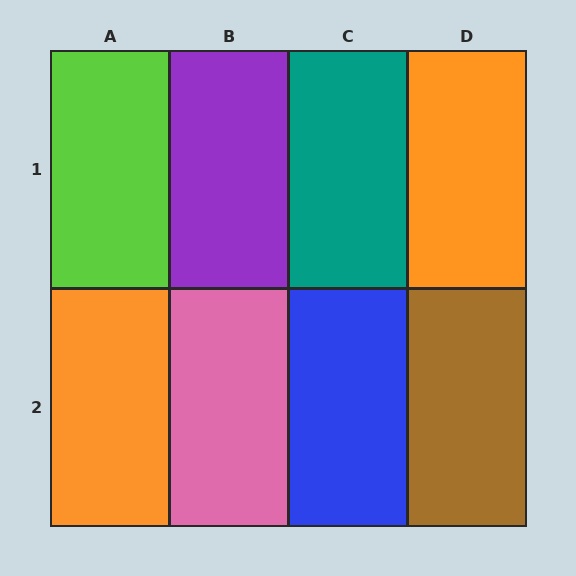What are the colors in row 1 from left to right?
Lime, purple, teal, orange.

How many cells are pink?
1 cell is pink.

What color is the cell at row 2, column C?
Blue.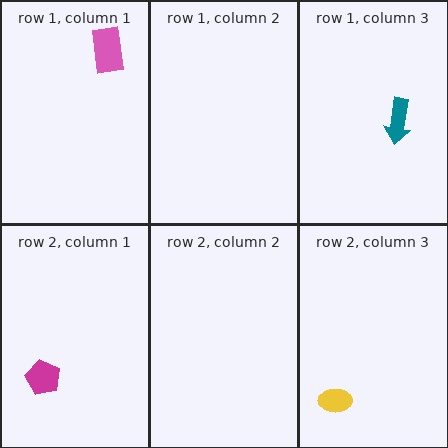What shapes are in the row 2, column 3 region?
The yellow ellipse.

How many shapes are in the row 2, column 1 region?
1.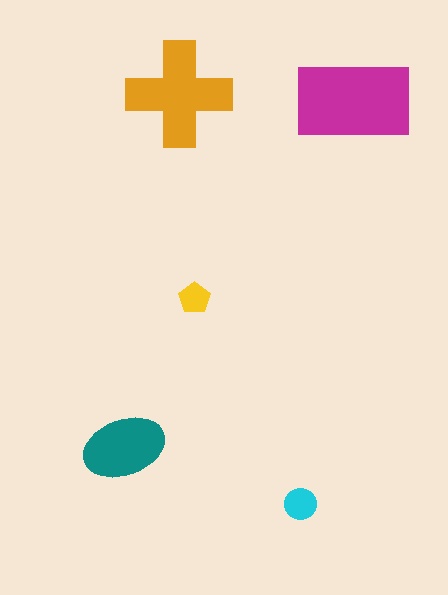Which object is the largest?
The magenta rectangle.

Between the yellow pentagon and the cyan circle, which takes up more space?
The cyan circle.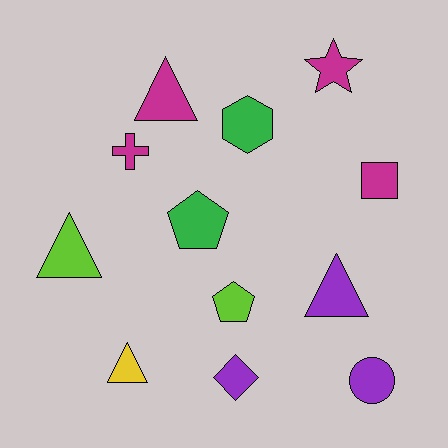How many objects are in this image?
There are 12 objects.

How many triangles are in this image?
There are 4 triangles.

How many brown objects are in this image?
There are no brown objects.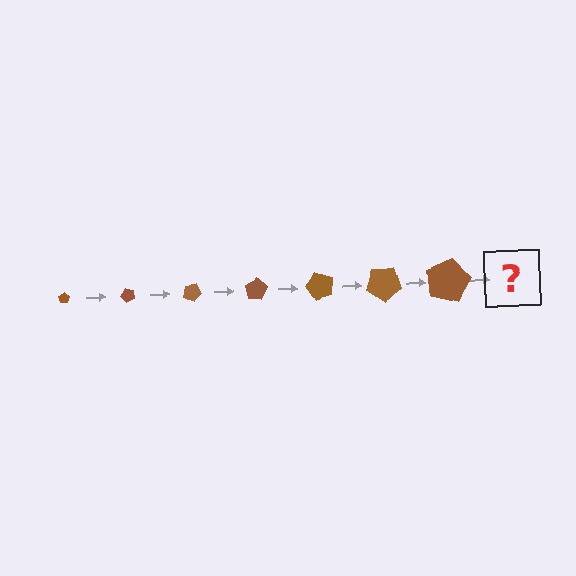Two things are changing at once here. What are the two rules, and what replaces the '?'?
The two rules are that the pentagon grows larger each step and it rotates 50 degrees each step. The '?' should be a pentagon, larger than the previous one and rotated 350 degrees from the start.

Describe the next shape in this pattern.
It should be a pentagon, larger than the previous one and rotated 350 degrees from the start.